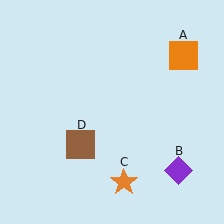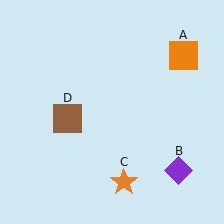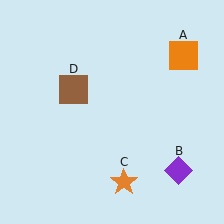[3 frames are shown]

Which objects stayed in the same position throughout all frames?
Orange square (object A) and purple diamond (object B) and orange star (object C) remained stationary.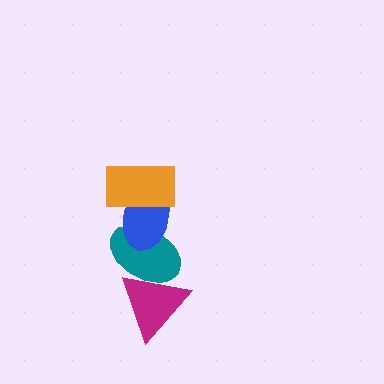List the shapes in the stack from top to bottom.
From top to bottom: the orange rectangle, the blue ellipse, the teal ellipse, the magenta triangle.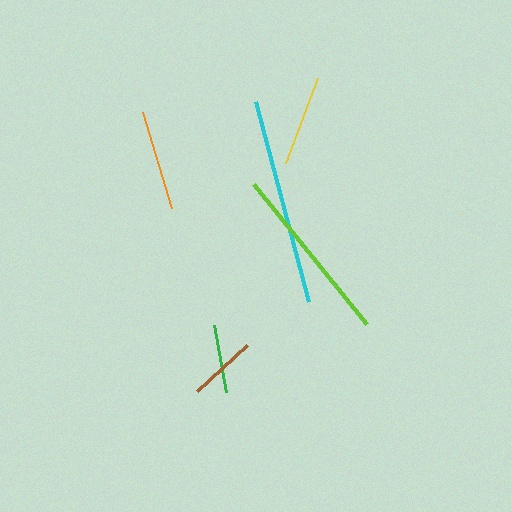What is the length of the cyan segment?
The cyan segment is approximately 207 pixels long.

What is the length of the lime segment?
The lime segment is approximately 180 pixels long.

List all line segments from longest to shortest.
From longest to shortest: cyan, lime, orange, yellow, green, brown.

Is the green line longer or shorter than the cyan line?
The cyan line is longer than the green line.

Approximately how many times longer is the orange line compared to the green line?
The orange line is approximately 1.5 times the length of the green line.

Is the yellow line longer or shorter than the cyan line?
The cyan line is longer than the yellow line.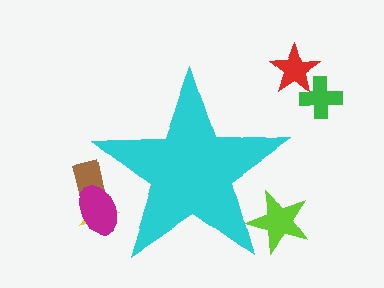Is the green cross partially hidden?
No, the green cross is fully visible.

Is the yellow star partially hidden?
Yes, the yellow star is partially hidden behind the cyan star.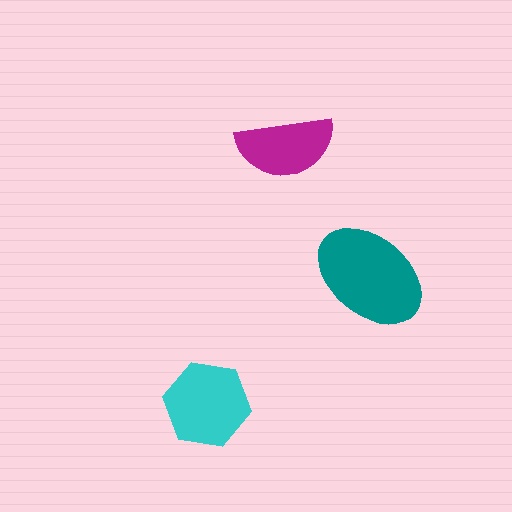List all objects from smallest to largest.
The magenta semicircle, the cyan hexagon, the teal ellipse.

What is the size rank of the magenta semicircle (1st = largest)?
3rd.